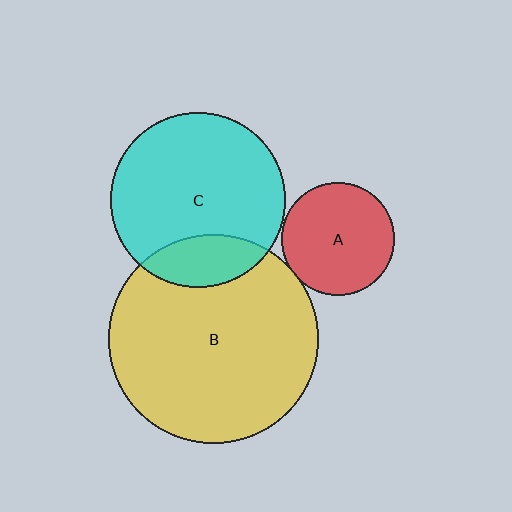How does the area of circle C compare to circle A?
Approximately 2.4 times.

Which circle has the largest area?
Circle B (yellow).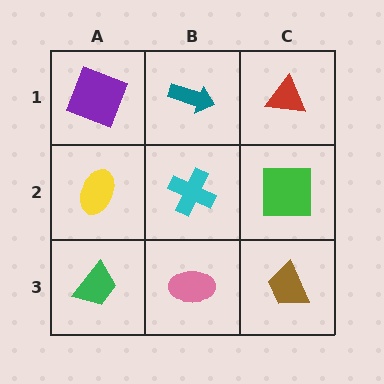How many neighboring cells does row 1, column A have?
2.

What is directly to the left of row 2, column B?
A yellow ellipse.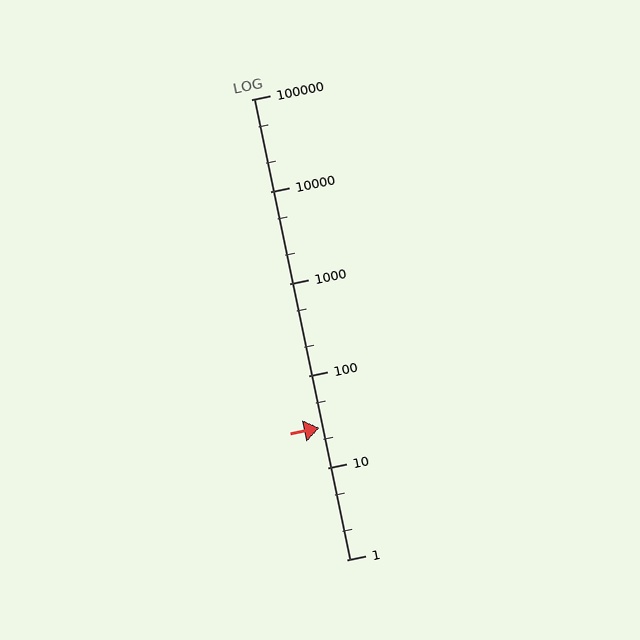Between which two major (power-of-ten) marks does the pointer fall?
The pointer is between 10 and 100.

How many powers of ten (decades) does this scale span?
The scale spans 5 decades, from 1 to 100000.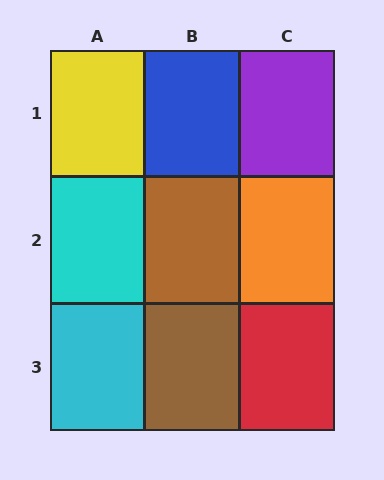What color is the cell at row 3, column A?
Cyan.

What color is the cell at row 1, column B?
Blue.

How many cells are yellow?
1 cell is yellow.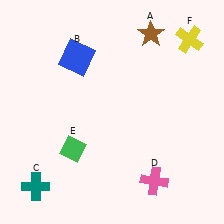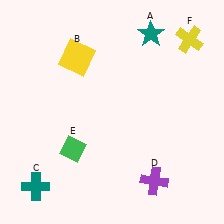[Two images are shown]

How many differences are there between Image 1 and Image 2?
There are 3 differences between the two images.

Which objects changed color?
A changed from brown to teal. B changed from blue to yellow. D changed from pink to purple.